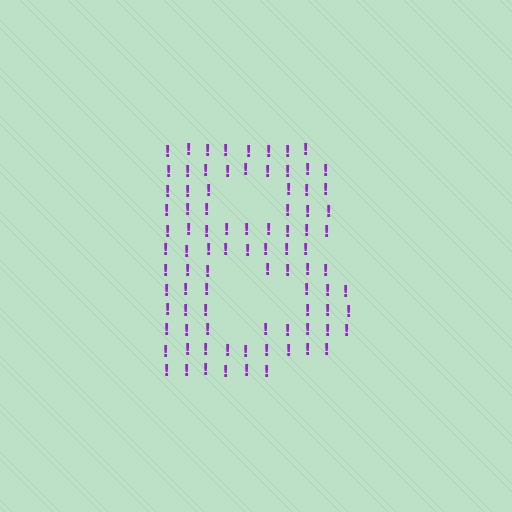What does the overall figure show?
The overall figure shows the letter B.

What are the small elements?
The small elements are exclamation marks.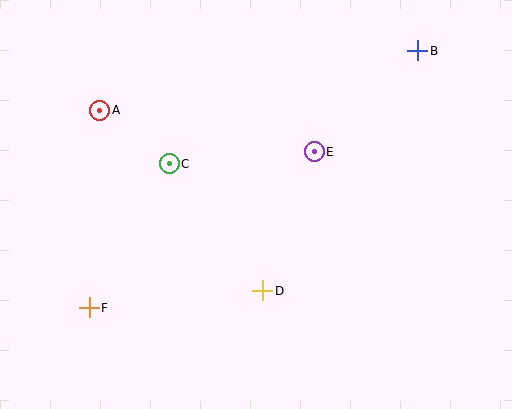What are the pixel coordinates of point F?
Point F is at (89, 308).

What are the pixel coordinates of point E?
Point E is at (314, 152).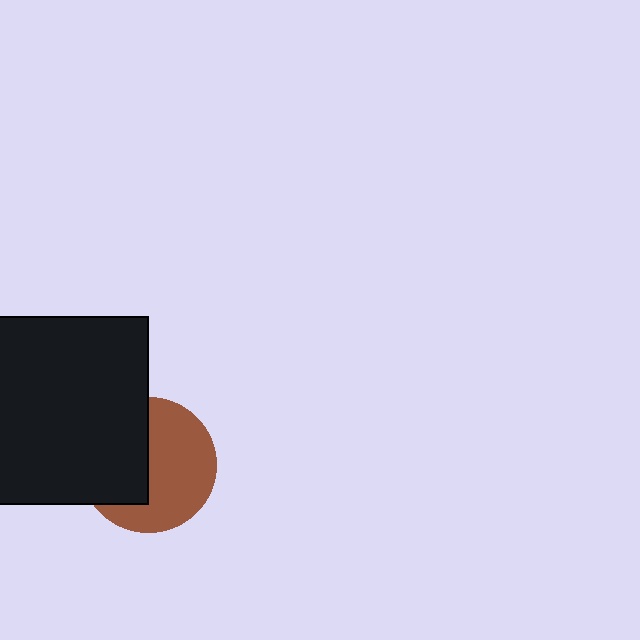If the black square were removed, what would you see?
You would see the complete brown circle.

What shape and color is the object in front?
The object in front is a black square.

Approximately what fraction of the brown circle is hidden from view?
Roughly 43% of the brown circle is hidden behind the black square.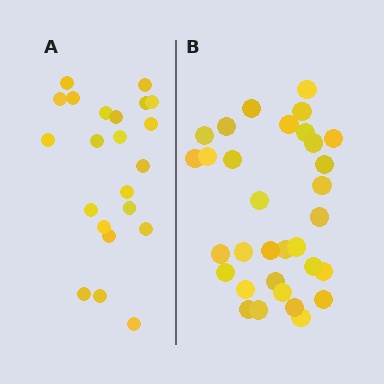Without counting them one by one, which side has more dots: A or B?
Region B (the right region) has more dots.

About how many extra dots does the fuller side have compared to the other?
Region B has roughly 10 or so more dots than region A.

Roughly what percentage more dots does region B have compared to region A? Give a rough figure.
About 45% more.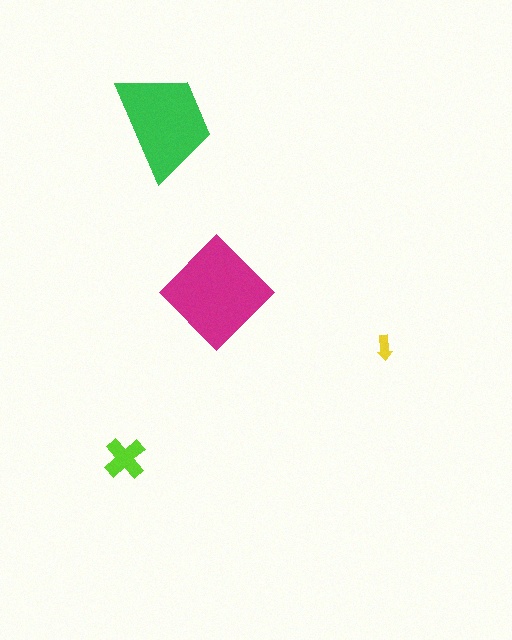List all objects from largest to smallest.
The magenta diamond, the green trapezoid, the lime cross, the yellow arrow.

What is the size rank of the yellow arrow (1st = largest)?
4th.